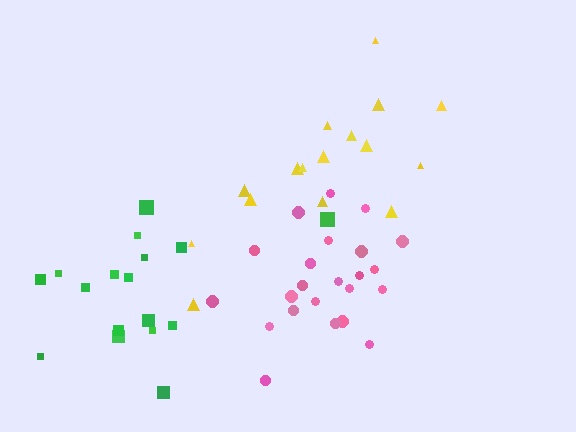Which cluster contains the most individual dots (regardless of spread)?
Pink (23).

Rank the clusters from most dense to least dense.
pink, green, yellow.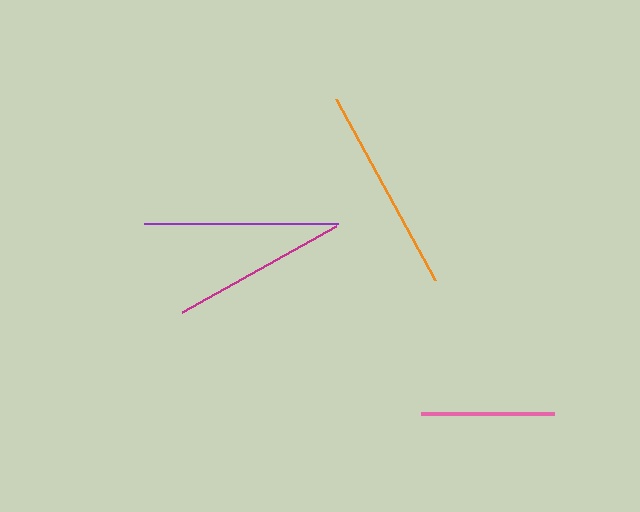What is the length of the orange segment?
The orange segment is approximately 206 pixels long.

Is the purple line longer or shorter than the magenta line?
The purple line is longer than the magenta line.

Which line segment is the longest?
The orange line is the longest at approximately 206 pixels.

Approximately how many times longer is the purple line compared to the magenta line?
The purple line is approximately 1.1 times the length of the magenta line.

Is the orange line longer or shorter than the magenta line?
The orange line is longer than the magenta line.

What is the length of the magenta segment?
The magenta segment is approximately 176 pixels long.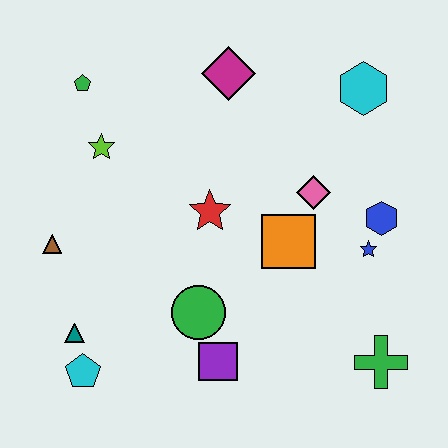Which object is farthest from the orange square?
The green pentagon is farthest from the orange square.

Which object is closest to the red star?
The orange square is closest to the red star.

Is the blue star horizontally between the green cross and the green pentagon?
Yes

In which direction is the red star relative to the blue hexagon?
The red star is to the left of the blue hexagon.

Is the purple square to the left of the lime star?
No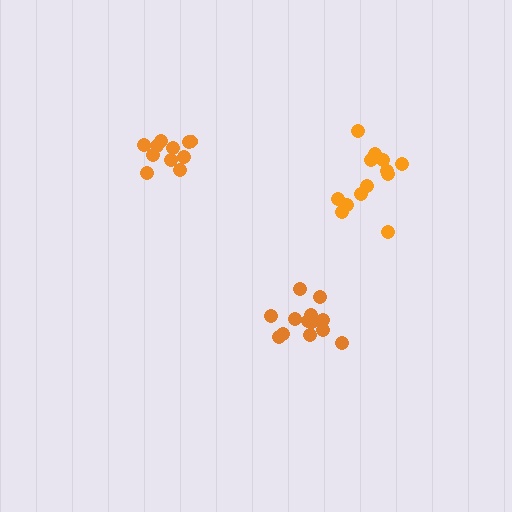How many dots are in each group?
Group 1: 11 dots, Group 2: 13 dots, Group 3: 13 dots (37 total).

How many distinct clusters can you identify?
There are 3 distinct clusters.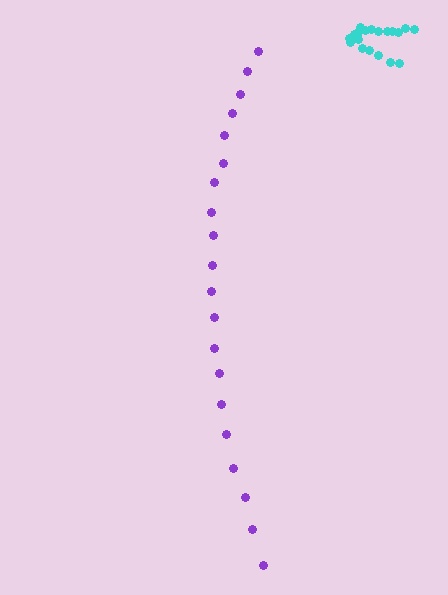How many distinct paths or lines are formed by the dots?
There are 2 distinct paths.